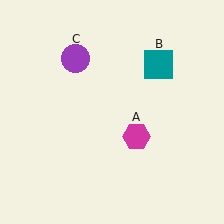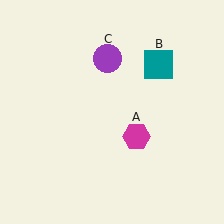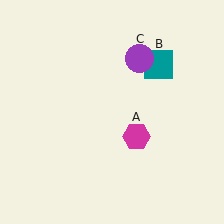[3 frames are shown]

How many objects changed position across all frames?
1 object changed position: purple circle (object C).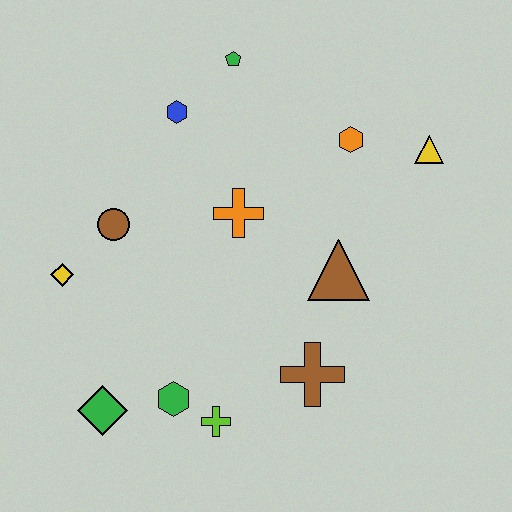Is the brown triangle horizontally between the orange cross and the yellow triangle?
Yes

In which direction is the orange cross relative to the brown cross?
The orange cross is above the brown cross.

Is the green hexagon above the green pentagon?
No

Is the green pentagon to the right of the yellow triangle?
No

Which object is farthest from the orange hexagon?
The green diamond is farthest from the orange hexagon.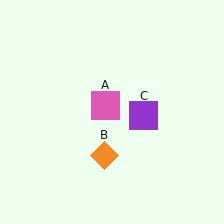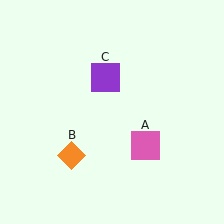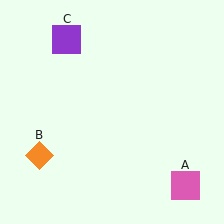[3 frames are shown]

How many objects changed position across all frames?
3 objects changed position: pink square (object A), orange diamond (object B), purple square (object C).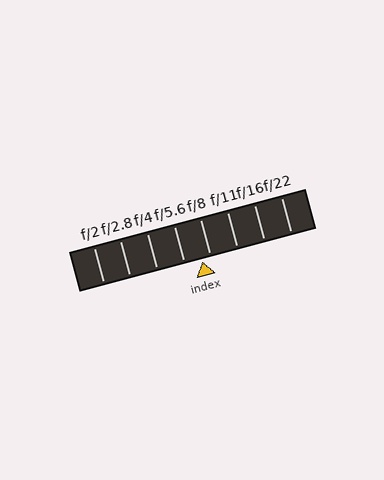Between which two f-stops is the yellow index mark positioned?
The index mark is between f/5.6 and f/8.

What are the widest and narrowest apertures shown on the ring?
The widest aperture shown is f/2 and the narrowest is f/22.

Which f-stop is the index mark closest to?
The index mark is closest to f/8.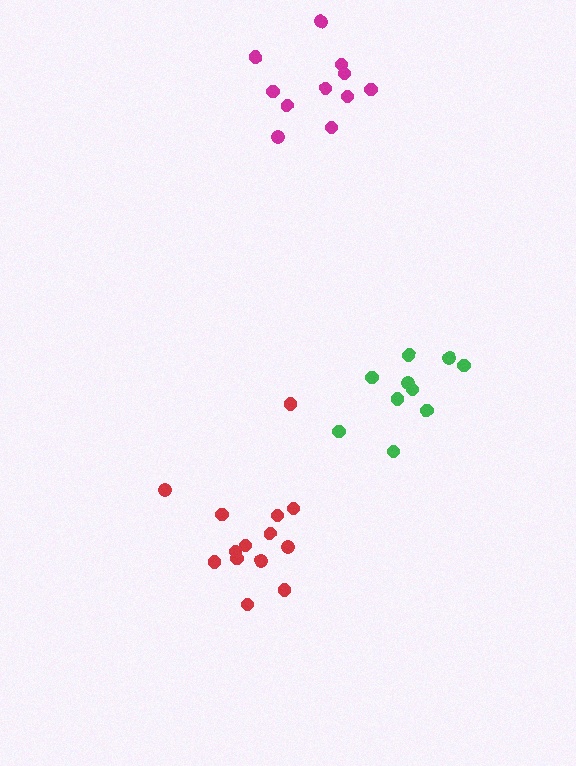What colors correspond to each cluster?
The clusters are colored: red, green, magenta.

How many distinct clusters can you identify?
There are 3 distinct clusters.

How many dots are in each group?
Group 1: 14 dots, Group 2: 10 dots, Group 3: 11 dots (35 total).